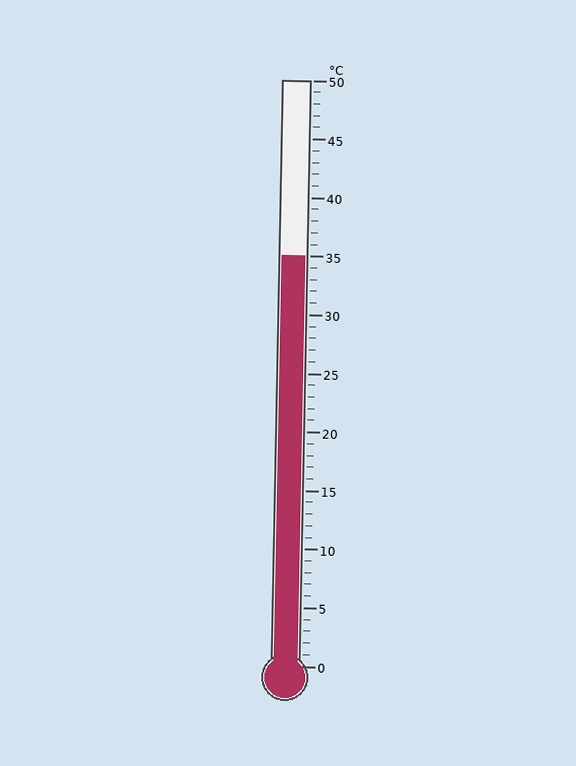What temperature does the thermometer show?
The thermometer shows approximately 35°C.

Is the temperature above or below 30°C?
The temperature is above 30°C.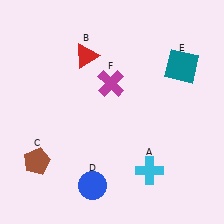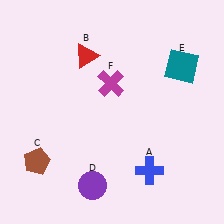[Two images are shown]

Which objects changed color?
A changed from cyan to blue. D changed from blue to purple.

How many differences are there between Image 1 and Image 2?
There are 2 differences between the two images.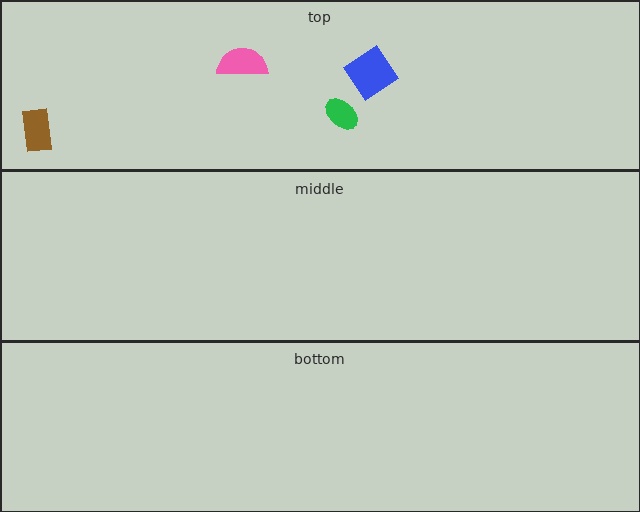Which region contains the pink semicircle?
The top region.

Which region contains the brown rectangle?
The top region.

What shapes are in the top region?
The brown rectangle, the pink semicircle, the blue diamond, the green ellipse.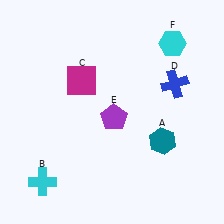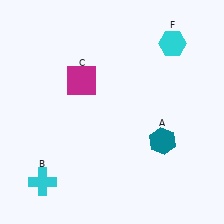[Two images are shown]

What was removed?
The purple pentagon (E), the blue cross (D) were removed in Image 2.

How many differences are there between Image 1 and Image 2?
There are 2 differences between the two images.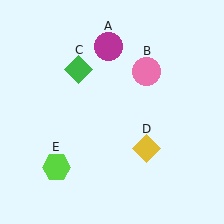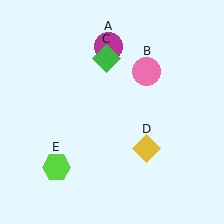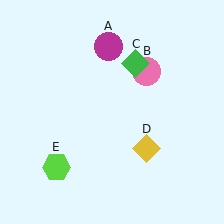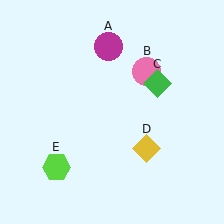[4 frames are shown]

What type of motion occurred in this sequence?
The green diamond (object C) rotated clockwise around the center of the scene.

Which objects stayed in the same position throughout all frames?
Magenta circle (object A) and pink circle (object B) and yellow diamond (object D) and lime hexagon (object E) remained stationary.